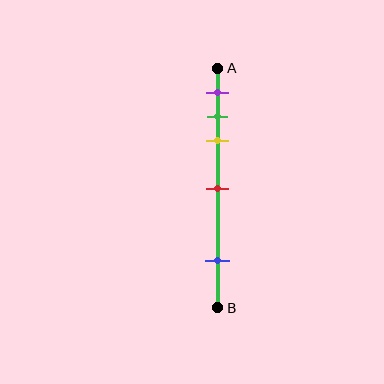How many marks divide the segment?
There are 5 marks dividing the segment.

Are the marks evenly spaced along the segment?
No, the marks are not evenly spaced.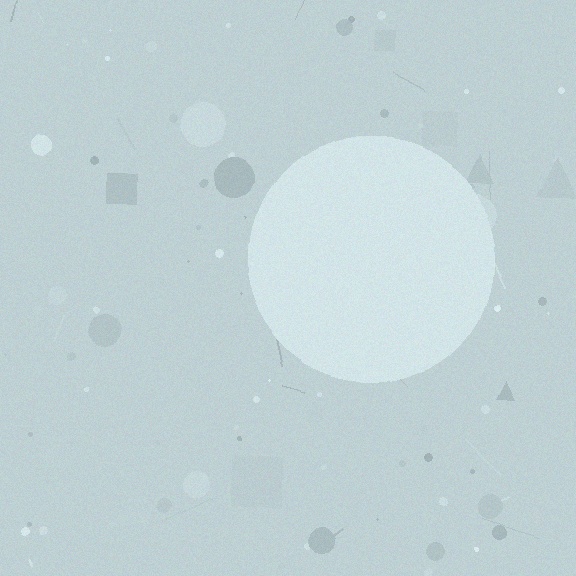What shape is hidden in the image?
A circle is hidden in the image.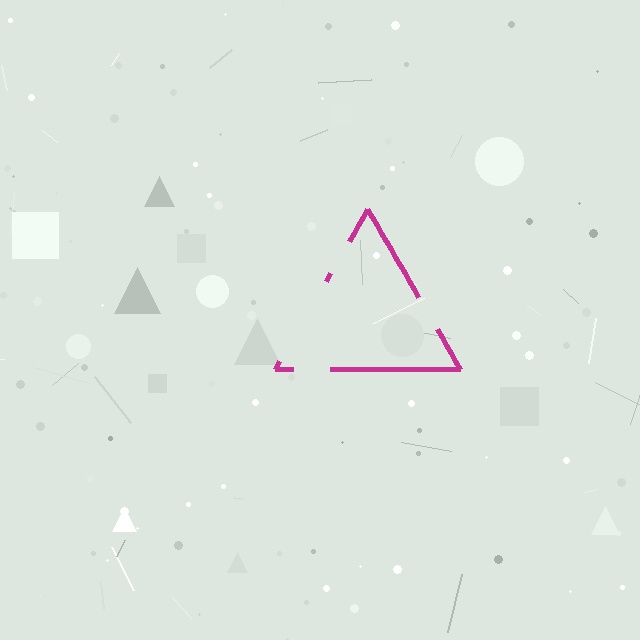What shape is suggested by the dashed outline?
The dashed outline suggests a triangle.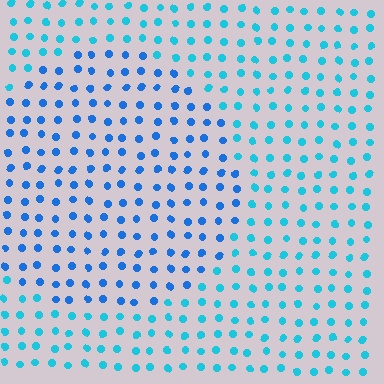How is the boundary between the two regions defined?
The boundary is defined purely by a slight shift in hue (about 26 degrees). Spacing, size, and orientation are identical on both sides.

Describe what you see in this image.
The image is filled with small cyan elements in a uniform arrangement. A circle-shaped region is visible where the elements are tinted to a slightly different hue, forming a subtle color boundary.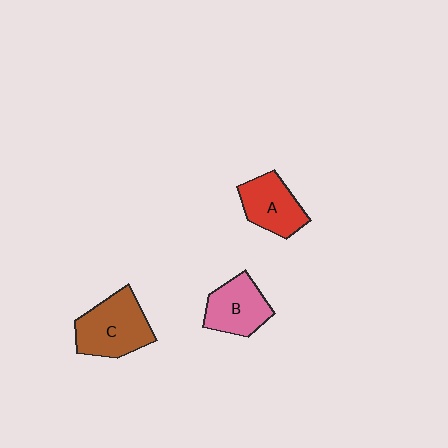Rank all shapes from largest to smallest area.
From largest to smallest: C (brown), B (pink), A (red).